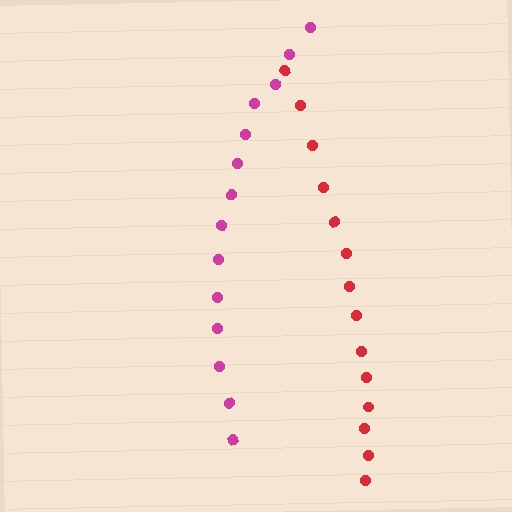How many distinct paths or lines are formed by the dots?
There are 2 distinct paths.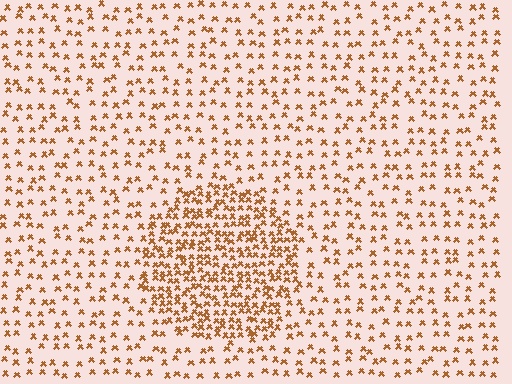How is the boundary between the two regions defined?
The boundary is defined by a change in element density (approximately 2.4x ratio). All elements are the same color, size, and shape.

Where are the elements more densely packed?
The elements are more densely packed inside the circle boundary.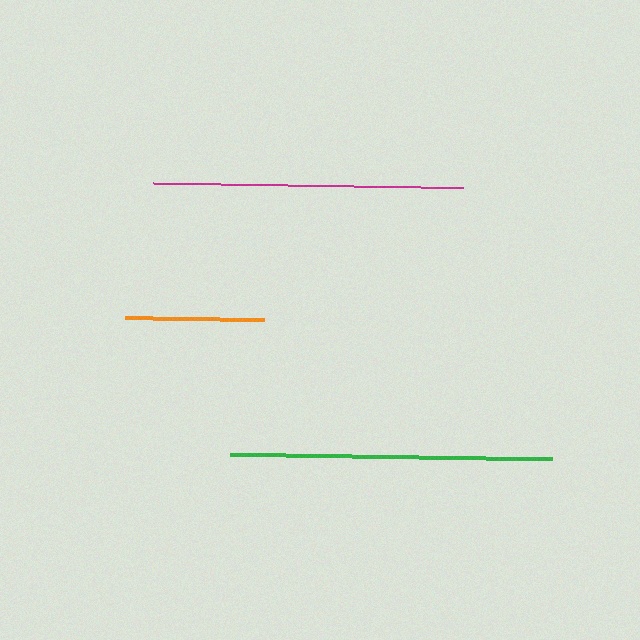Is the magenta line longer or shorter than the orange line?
The magenta line is longer than the orange line.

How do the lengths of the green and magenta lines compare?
The green and magenta lines are approximately the same length.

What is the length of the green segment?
The green segment is approximately 322 pixels long.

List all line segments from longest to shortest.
From longest to shortest: green, magenta, orange.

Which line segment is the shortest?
The orange line is the shortest at approximately 139 pixels.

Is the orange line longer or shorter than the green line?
The green line is longer than the orange line.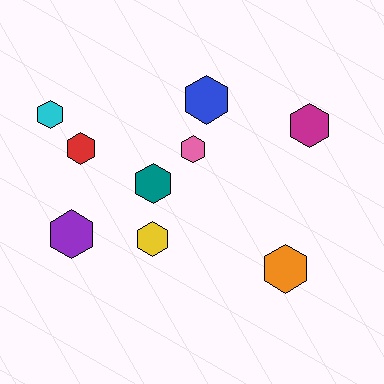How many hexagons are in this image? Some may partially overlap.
There are 9 hexagons.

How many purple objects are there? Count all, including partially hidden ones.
There is 1 purple object.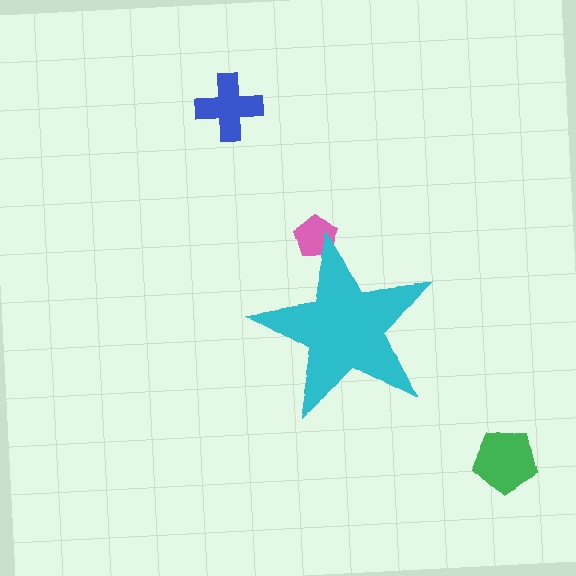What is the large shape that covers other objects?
A cyan star.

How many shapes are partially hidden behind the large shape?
1 shape is partially hidden.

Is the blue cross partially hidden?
No, the blue cross is fully visible.